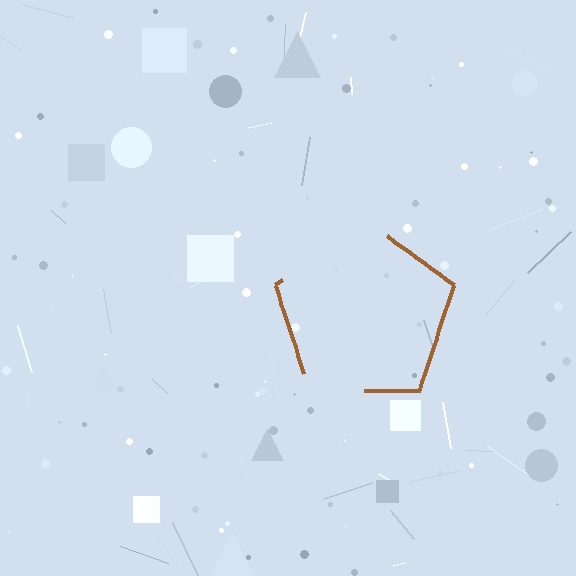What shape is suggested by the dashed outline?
The dashed outline suggests a pentagon.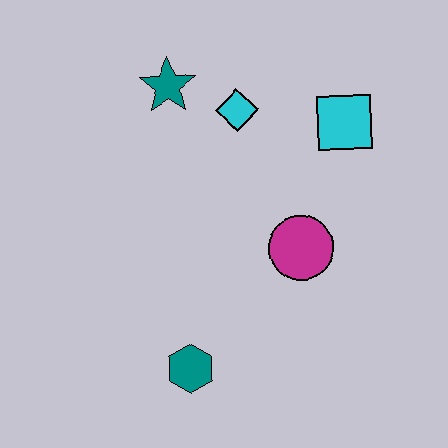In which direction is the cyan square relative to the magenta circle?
The cyan square is above the magenta circle.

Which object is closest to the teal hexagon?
The magenta circle is closest to the teal hexagon.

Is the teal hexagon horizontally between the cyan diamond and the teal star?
Yes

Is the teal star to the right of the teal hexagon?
No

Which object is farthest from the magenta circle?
The teal star is farthest from the magenta circle.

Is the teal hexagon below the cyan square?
Yes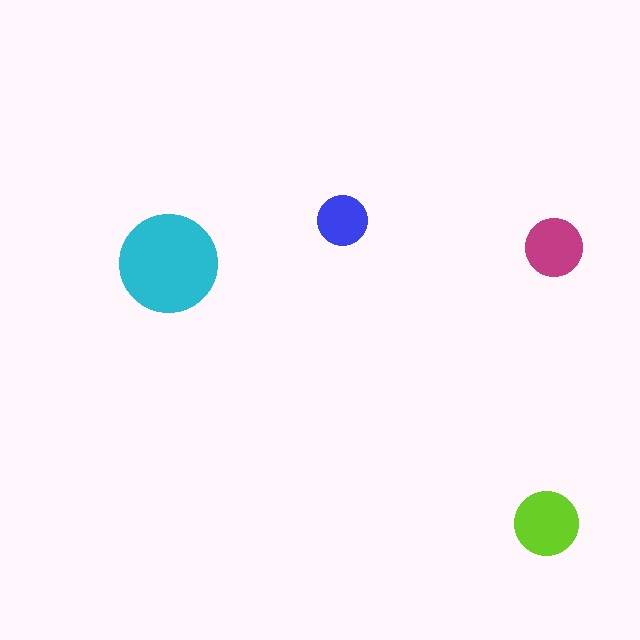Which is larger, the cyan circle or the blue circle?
The cyan one.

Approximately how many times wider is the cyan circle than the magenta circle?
About 1.5 times wider.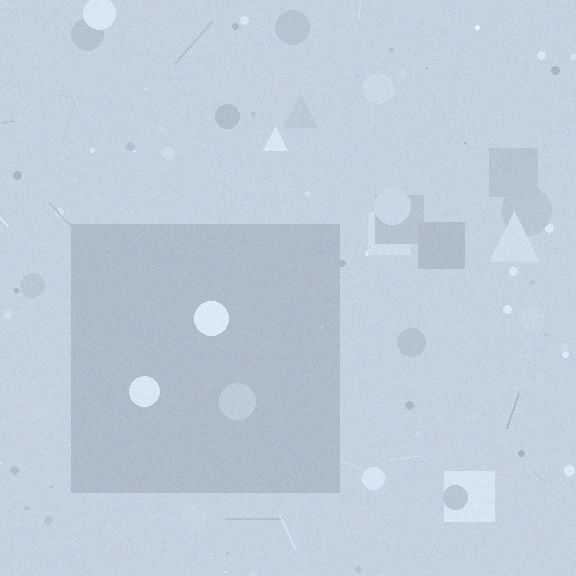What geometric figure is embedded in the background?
A square is embedded in the background.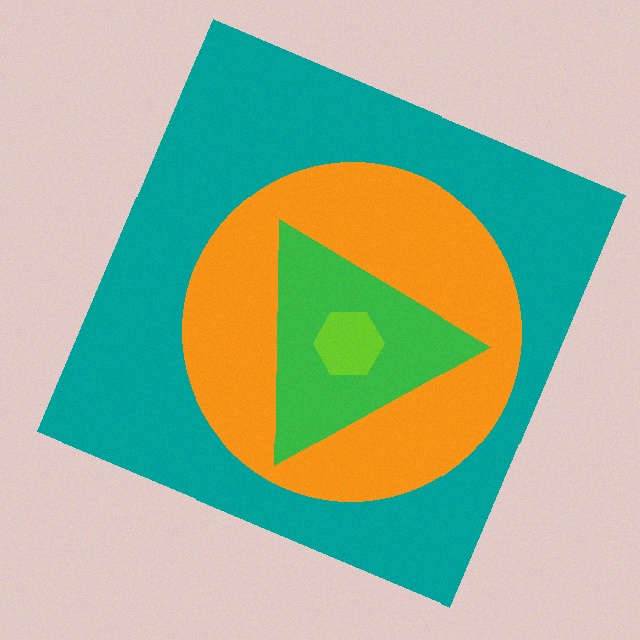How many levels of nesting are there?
4.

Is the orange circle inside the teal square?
Yes.